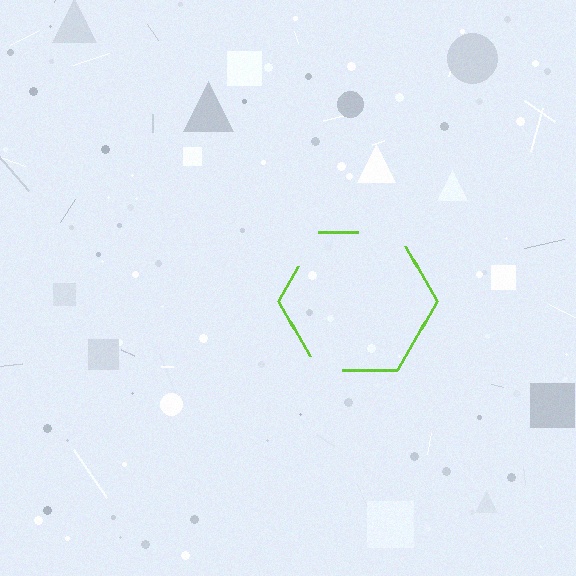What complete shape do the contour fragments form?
The contour fragments form a hexagon.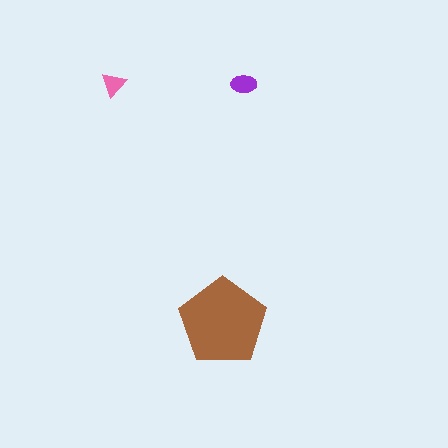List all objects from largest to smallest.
The brown pentagon, the purple ellipse, the pink triangle.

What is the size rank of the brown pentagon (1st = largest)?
1st.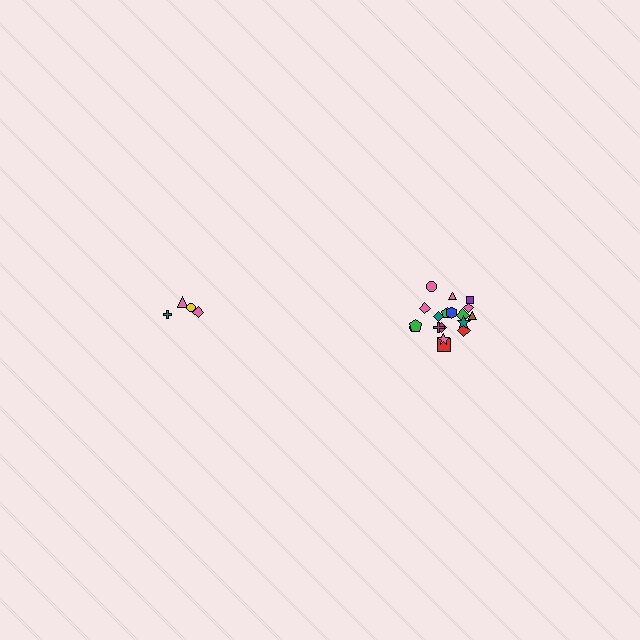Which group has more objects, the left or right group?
The right group.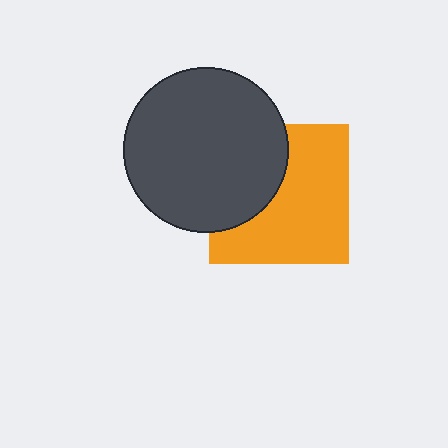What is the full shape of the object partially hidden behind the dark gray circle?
The partially hidden object is an orange square.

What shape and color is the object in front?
The object in front is a dark gray circle.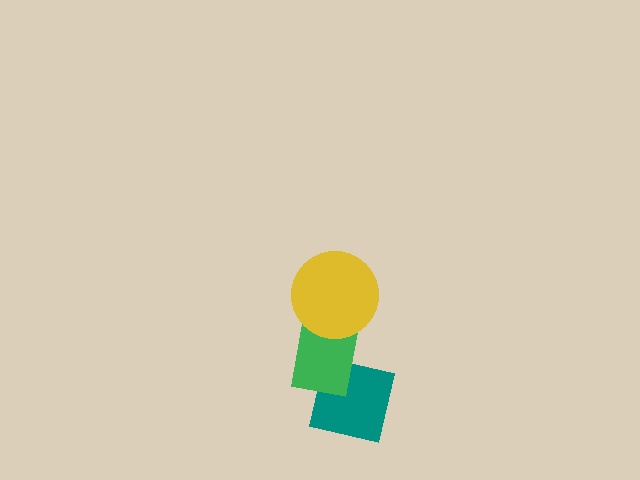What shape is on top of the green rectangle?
The yellow circle is on top of the green rectangle.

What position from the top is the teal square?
The teal square is 3rd from the top.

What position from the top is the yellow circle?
The yellow circle is 1st from the top.